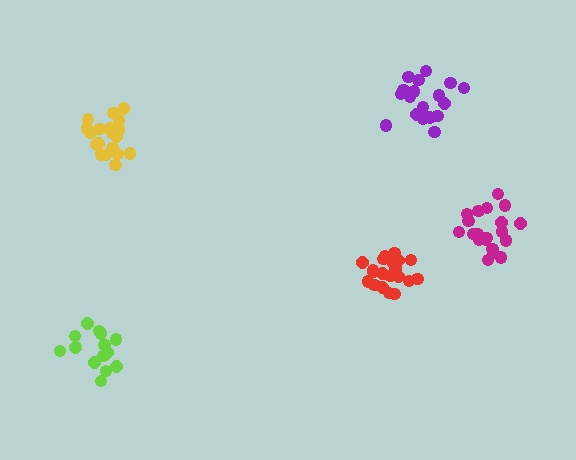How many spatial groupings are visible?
There are 5 spatial groupings.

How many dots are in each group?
Group 1: 19 dots, Group 2: 20 dots, Group 3: 20 dots, Group 4: 15 dots, Group 5: 21 dots (95 total).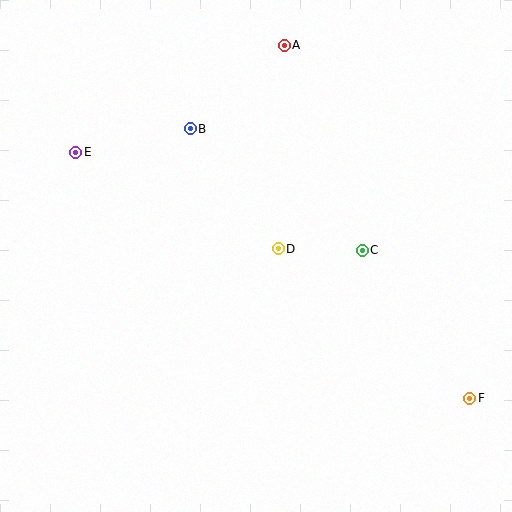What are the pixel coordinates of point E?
Point E is at (76, 152).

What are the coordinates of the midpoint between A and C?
The midpoint between A and C is at (323, 148).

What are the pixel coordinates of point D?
Point D is at (278, 249).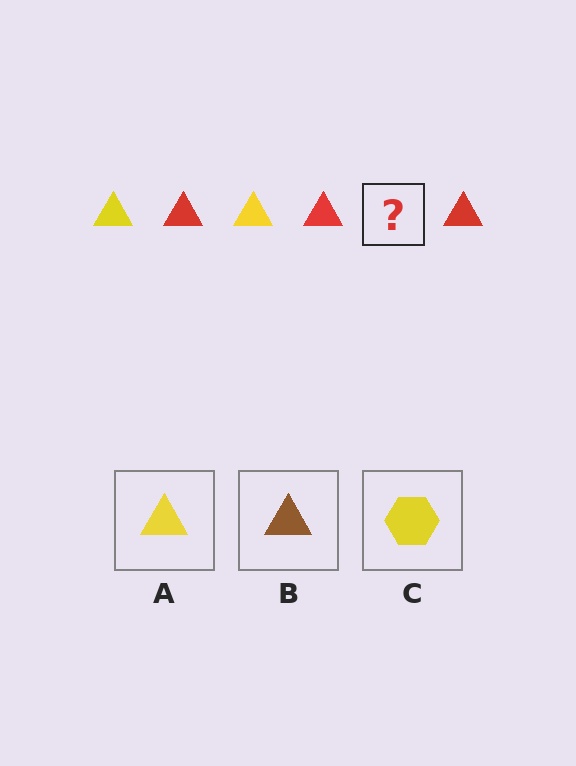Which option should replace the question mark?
Option A.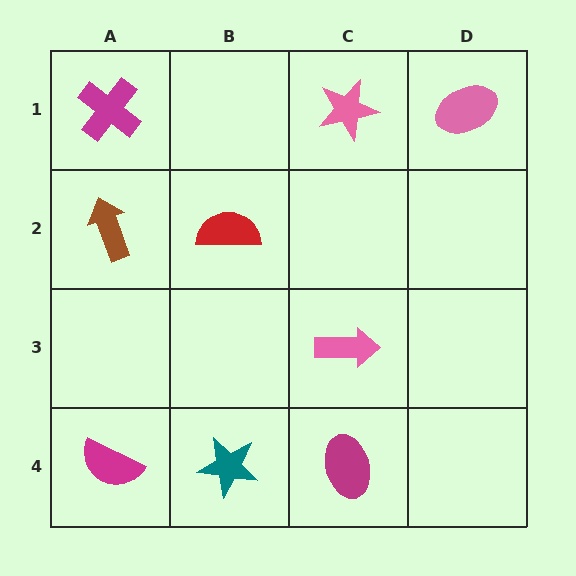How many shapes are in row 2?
2 shapes.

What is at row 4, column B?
A teal star.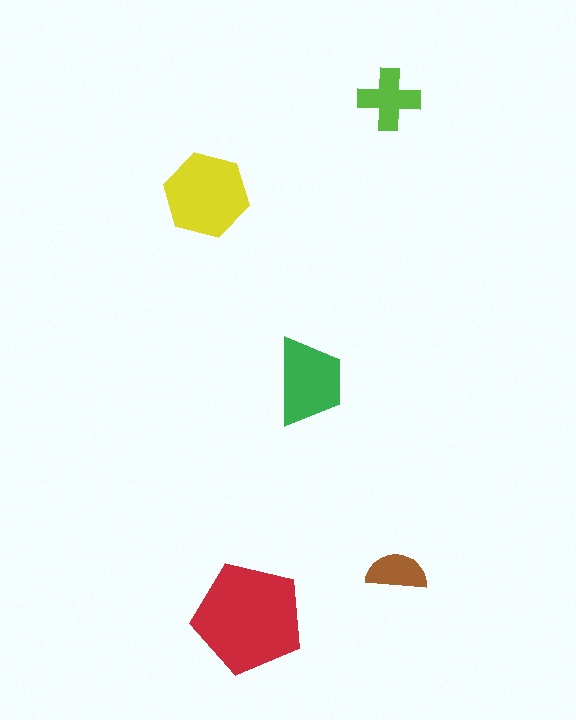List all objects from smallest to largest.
The brown semicircle, the lime cross, the green trapezoid, the yellow hexagon, the red pentagon.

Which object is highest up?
The lime cross is topmost.